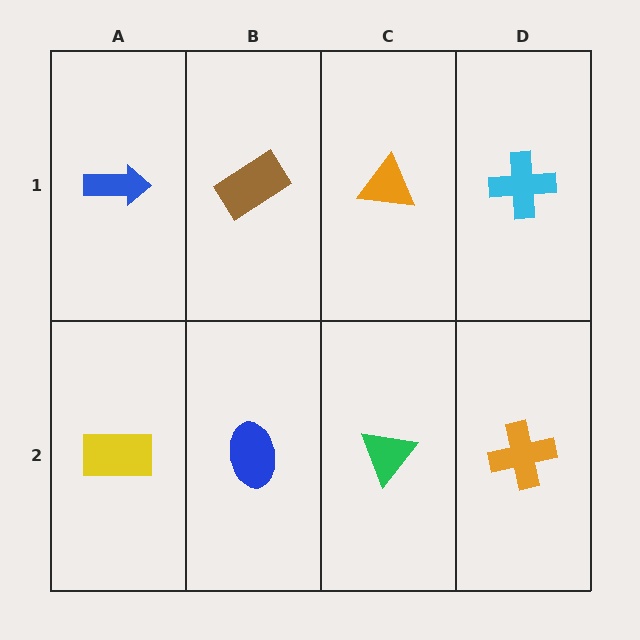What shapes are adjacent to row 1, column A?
A yellow rectangle (row 2, column A), a brown rectangle (row 1, column B).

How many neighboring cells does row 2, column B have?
3.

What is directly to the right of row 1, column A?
A brown rectangle.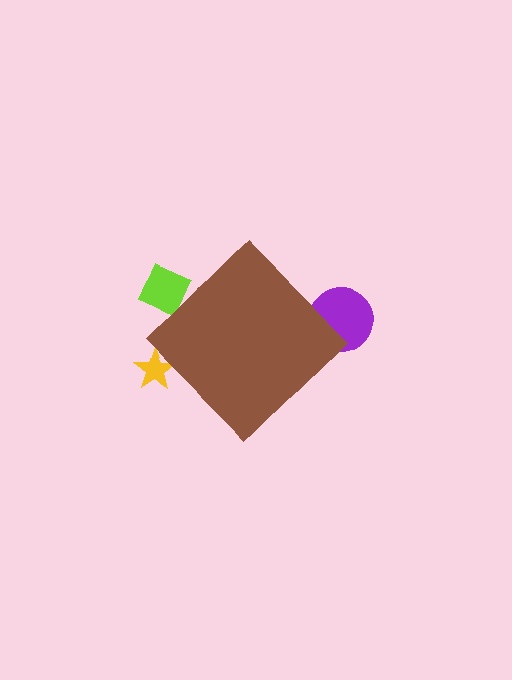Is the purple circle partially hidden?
Yes, the purple circle is partially hidden behind the brown diamond.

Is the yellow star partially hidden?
Yes, the yellow star is partially hidden behind the brown diamond.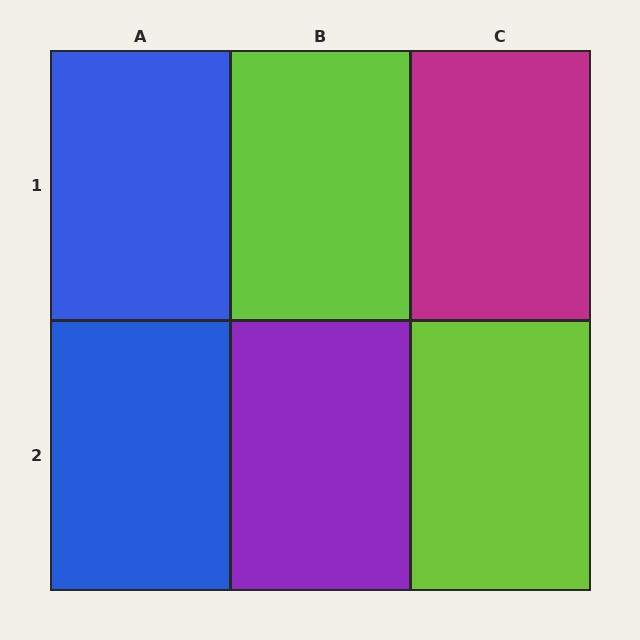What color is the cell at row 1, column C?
Magenta.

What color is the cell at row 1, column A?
Blue.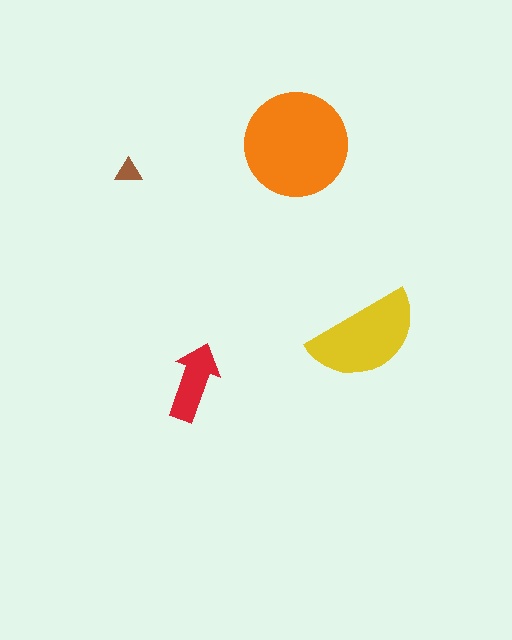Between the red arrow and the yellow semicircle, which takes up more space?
The yellow semicircle.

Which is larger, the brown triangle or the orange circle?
The orange circle.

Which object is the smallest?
The brown triangle.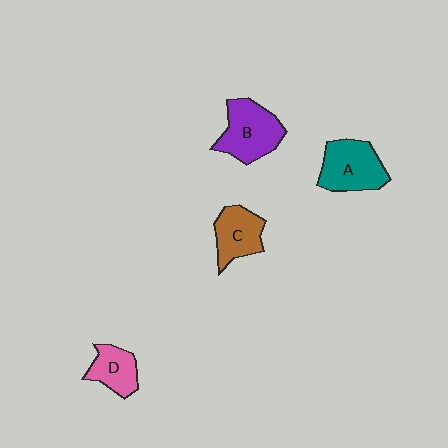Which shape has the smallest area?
Shape D (pink).